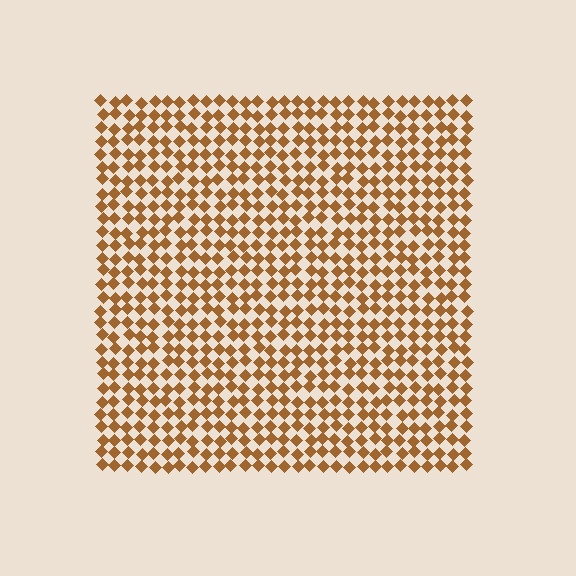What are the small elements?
The small elements are diamonds.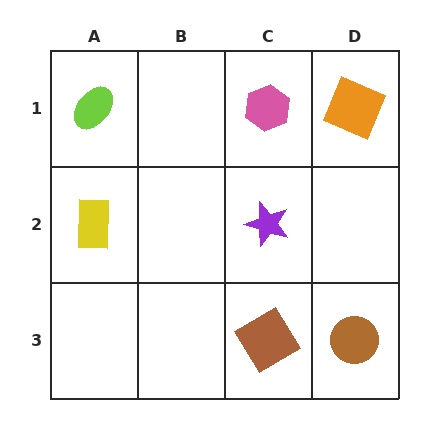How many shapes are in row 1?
3 shapes.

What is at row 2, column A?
A yellow rectangle.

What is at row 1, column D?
An orange square.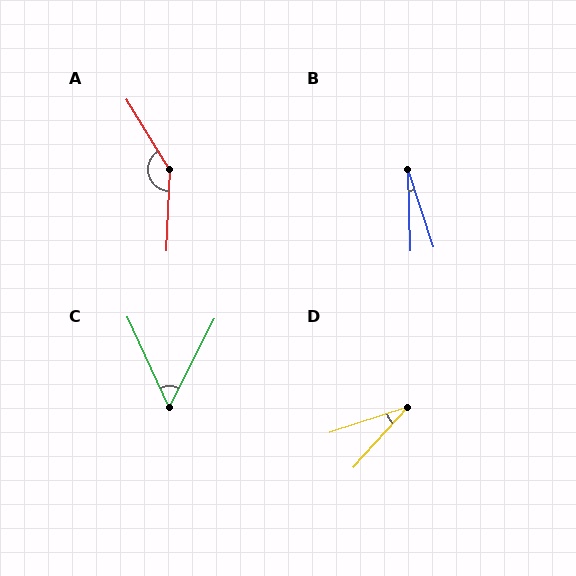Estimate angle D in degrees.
Approximately 30 degrees.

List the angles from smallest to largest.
B (16°), D (30°), C (52°), A (146°).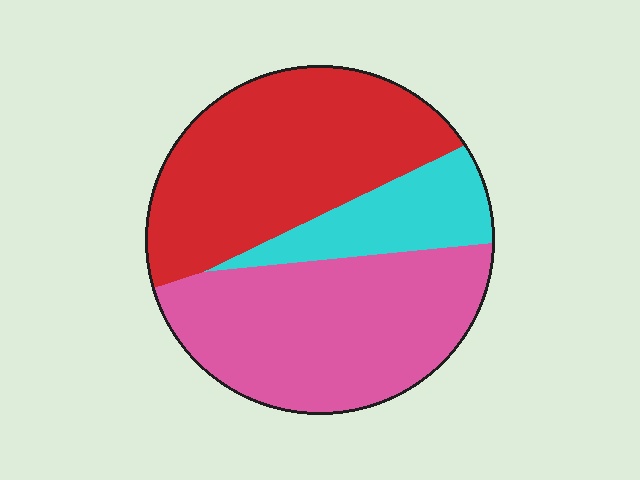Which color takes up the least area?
Cyan, at roughly 15%.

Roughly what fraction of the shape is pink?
Pink takes up about two fifths (2/5) of the shape.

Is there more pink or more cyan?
Pink.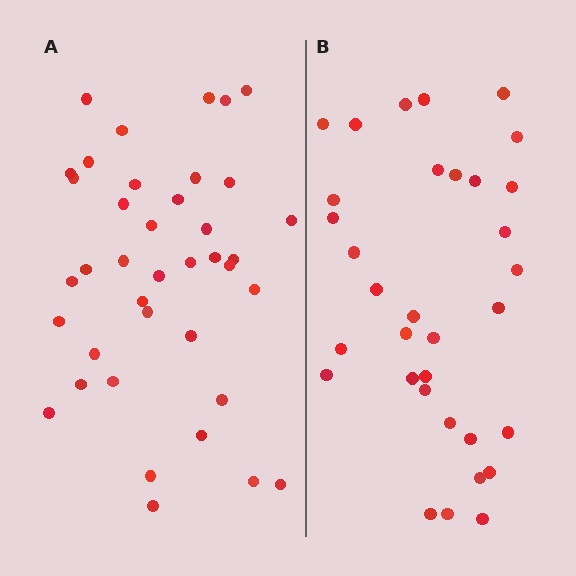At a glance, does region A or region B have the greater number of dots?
Region A (the left region) has more dots.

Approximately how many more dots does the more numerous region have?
Region A has about 6 more dots than region B.